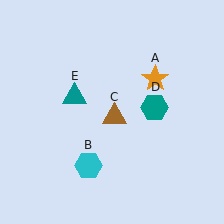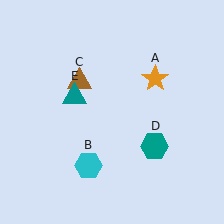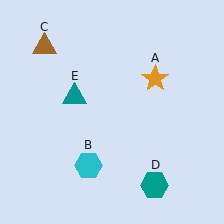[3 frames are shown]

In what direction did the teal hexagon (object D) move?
The teal hexagon (object D) moved down.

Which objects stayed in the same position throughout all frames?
Orange star (object A) and cyan hexagon (object B) and teal triangle (object E) remained stationary.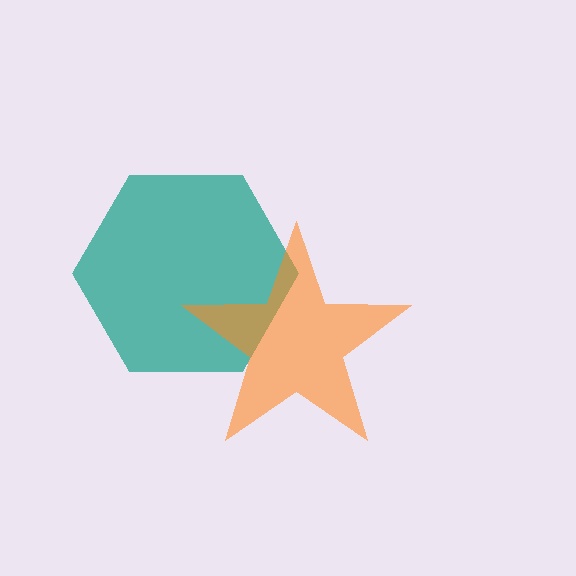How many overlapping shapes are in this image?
There are 2 overlapping shapes in the image.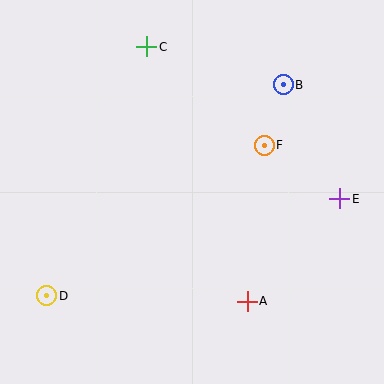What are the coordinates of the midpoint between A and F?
The midpoint between A and F is at (256, 223).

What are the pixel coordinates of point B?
Point B is at (283, 85).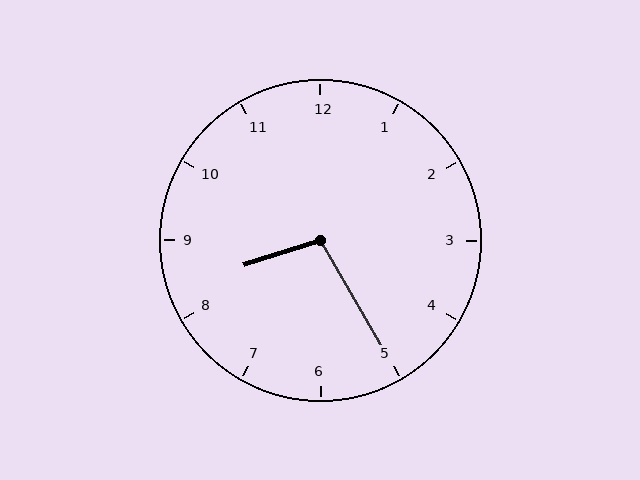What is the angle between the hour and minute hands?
Approximately 102 degrees.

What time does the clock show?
8:25.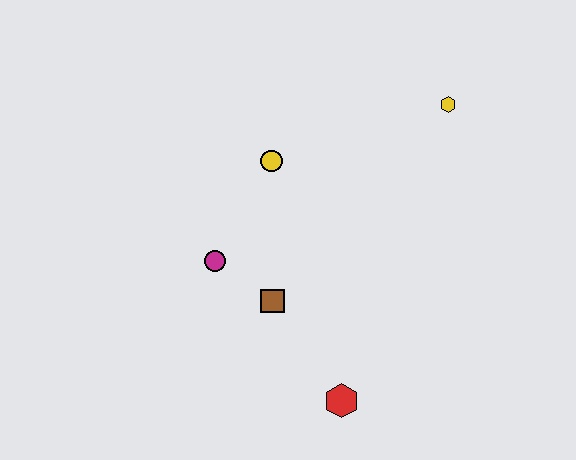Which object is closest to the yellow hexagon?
The yellow circle is closest to the yellow hexagon.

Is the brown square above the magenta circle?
No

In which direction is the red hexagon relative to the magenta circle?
The red hexagon is below the magenta circle.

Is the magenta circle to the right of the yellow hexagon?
No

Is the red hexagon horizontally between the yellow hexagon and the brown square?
Yes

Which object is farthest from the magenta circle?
The yellow hexagon is farthest from the magenta circle.